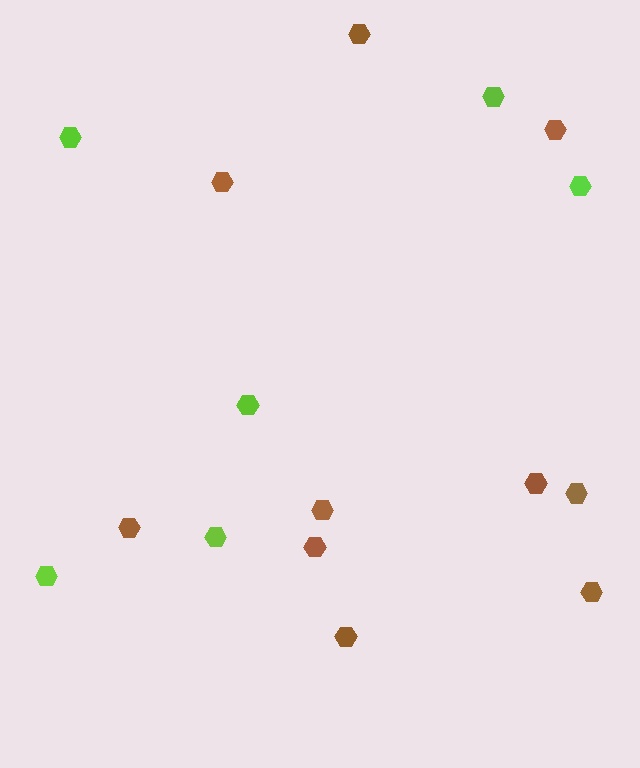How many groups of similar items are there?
There are 2 groups: one group of lime hexagons (6) and one group of brown hexagons (10).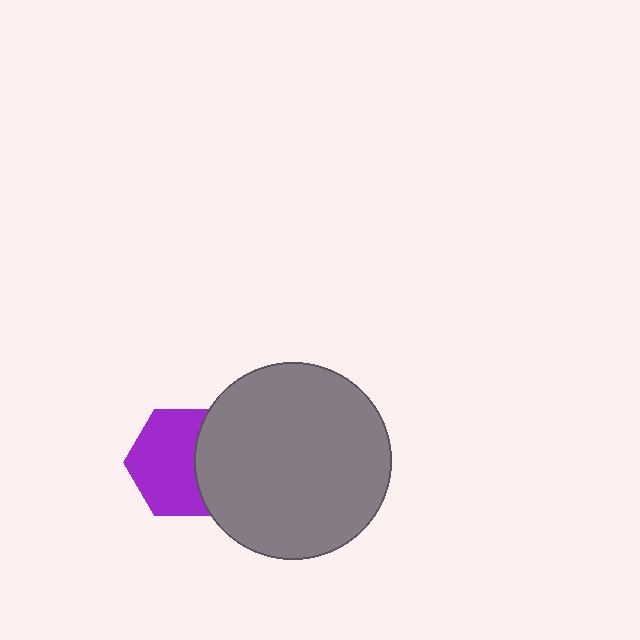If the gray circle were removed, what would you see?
You would see the complete purple hexagon.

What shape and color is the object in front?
The object in front is a gray circle.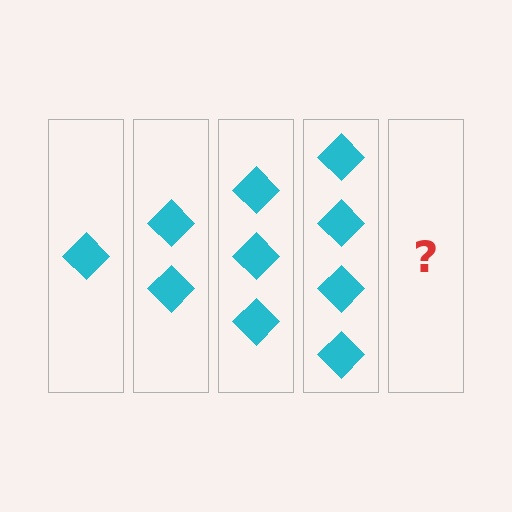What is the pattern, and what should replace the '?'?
The pattern is that each step adds one more diamond. The '?' should be 5 diamonds.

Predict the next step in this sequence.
The next step is 5 diamonds.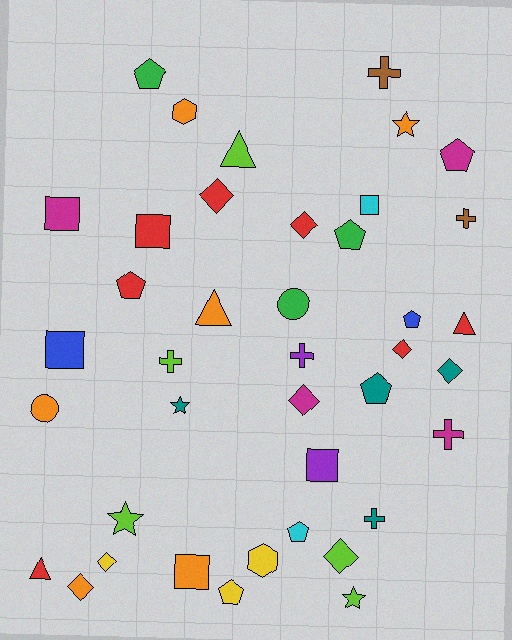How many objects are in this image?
There are 40 objects.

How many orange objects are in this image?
There are 6 orange objects.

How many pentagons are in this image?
There are 8 pentagons.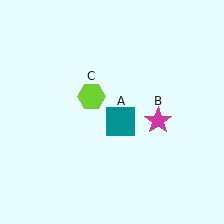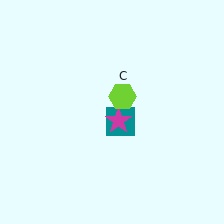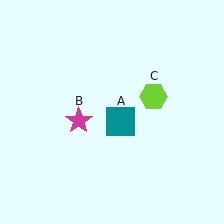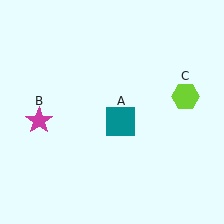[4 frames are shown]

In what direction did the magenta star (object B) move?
The magenta star (object B) moved left.